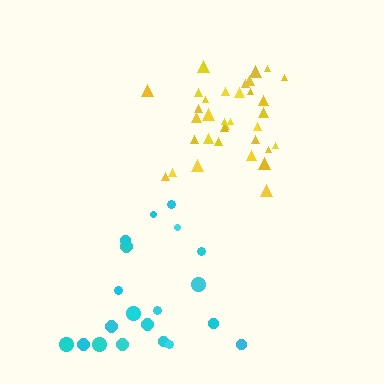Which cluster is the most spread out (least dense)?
Cyan.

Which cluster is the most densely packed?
Yellow.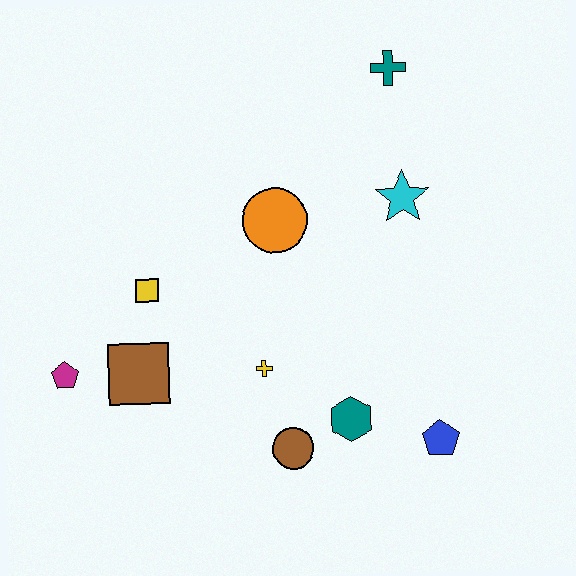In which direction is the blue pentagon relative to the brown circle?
The blue pentagon is to the right of the brown circle.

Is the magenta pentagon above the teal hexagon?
Yes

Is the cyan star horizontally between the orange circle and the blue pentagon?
Yes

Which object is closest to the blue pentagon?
The teal hexagon is closest to the blue pentagon.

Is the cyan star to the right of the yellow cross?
Yes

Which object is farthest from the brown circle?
The teal cross is farthest from the brown circle.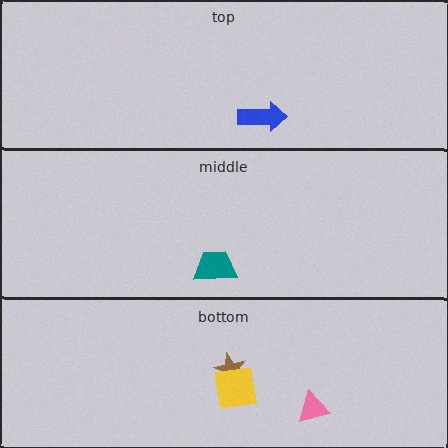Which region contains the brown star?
The bottom region.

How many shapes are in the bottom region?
3.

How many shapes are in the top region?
1.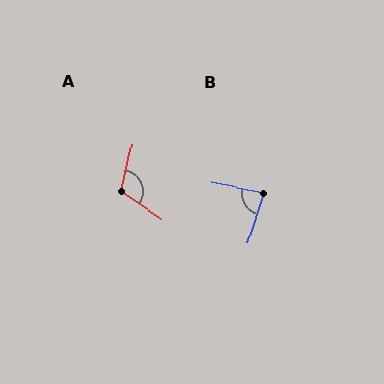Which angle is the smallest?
B, at approximately 83 degrees.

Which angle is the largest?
A, at approximately 111 degrees.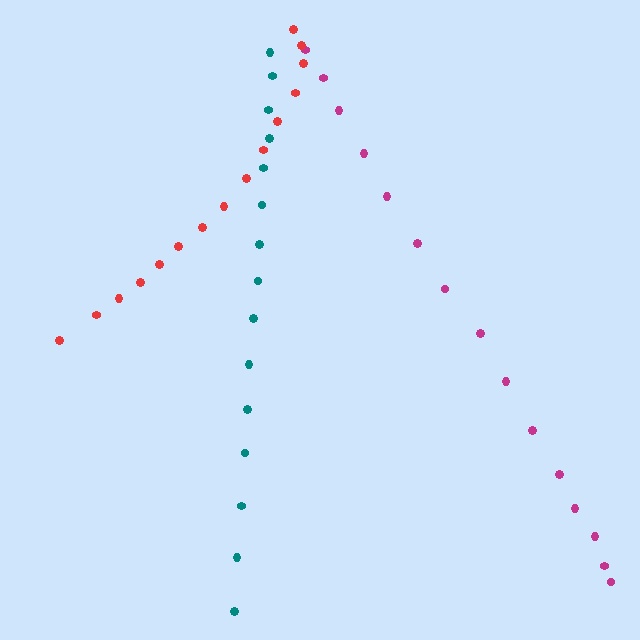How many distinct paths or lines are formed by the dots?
There are 3 distinct paths.